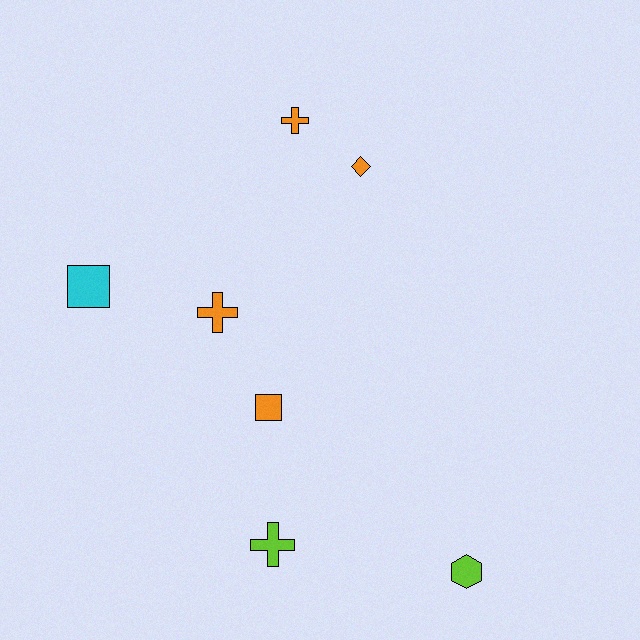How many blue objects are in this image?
There are no blue objects.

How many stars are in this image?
There are no stars.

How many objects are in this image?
There are 7 objects.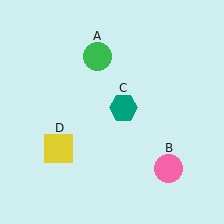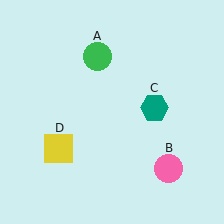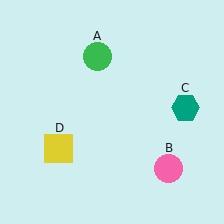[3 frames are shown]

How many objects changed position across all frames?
1 object changed position: teal hexagon (object C).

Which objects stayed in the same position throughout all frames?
Green circle (object A) and pink circle (object B) and yellow square (object D) remained stationary.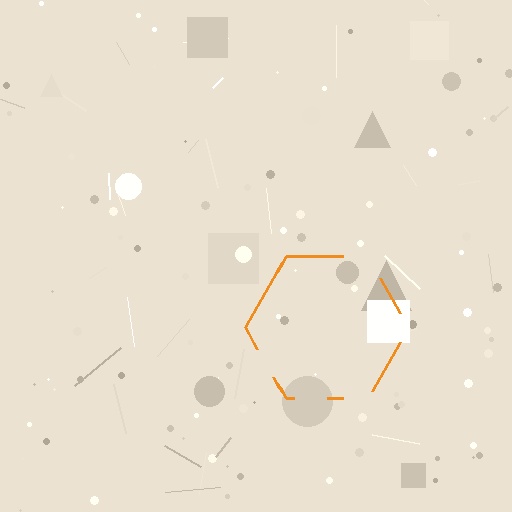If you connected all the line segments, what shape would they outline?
They would outline a hexagon.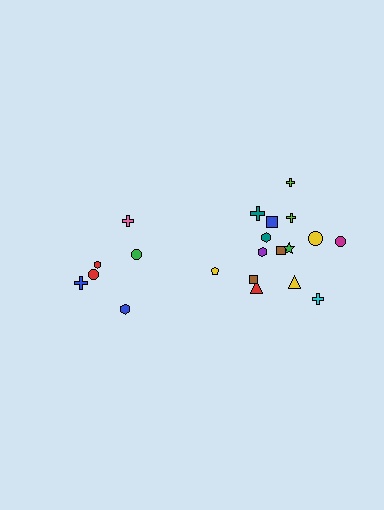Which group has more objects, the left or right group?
The right group.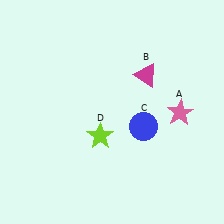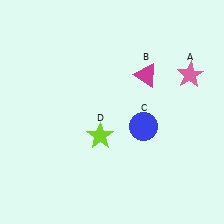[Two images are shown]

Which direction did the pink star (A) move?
The pink star (A) moved up.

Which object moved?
The pink star (A) moved up.